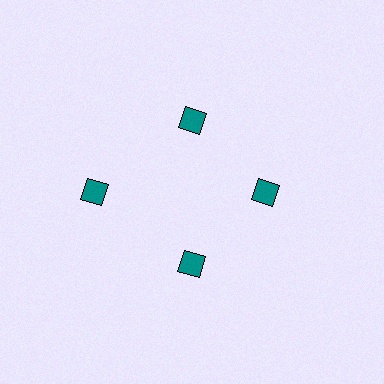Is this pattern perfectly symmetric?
No. The 4 teal diamonds are arranged in a ring, but one element near the 9 o'clock position is pushed outward from the center, breaking the 4-fold rotational symmetry.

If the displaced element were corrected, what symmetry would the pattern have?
It would have 4-fold rotational symmetry — the pattern would map onto itself every 90 degrees.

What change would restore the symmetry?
The symmetry would be restored by moving it inward, back onto the ring so that all 4 diamonds sit at equal angles and equal distance from the center.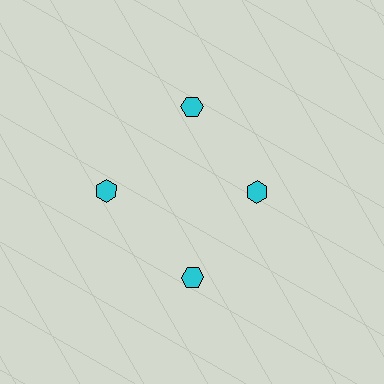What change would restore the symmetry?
The symmetry would be restored by moving it outward, back onto the ring so that all 4 hexagons sit at equal angles and equal distance from the center.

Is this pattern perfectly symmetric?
No. The 4 cyan hexagons are arranged in a ring, but one element near the 3 o'clock position is pulled inward toward the center, breaking the 4-fold rotational symmetry.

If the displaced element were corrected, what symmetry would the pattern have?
It would have 4-fold rotational symmetry — the pattern would map onto itself every 90 degrees.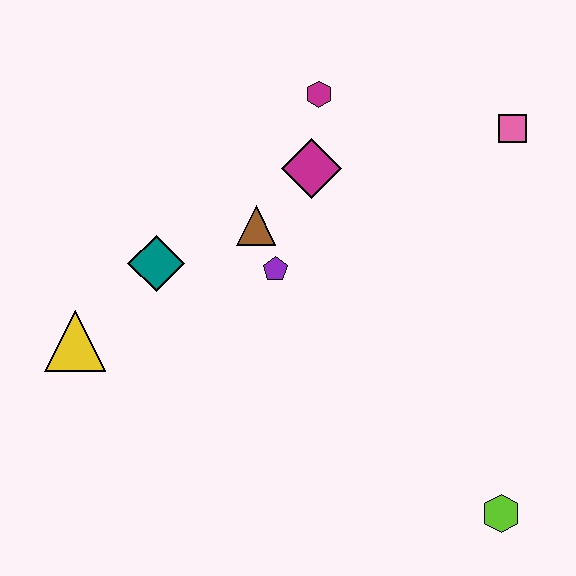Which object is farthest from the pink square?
The yellow triangle is farthest from the pink square.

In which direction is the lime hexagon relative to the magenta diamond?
The lime hexagon is below the magenta diamond.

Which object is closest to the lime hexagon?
The purple pentagon is closest to the lime hexagon.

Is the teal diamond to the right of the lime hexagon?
No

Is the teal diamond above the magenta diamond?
No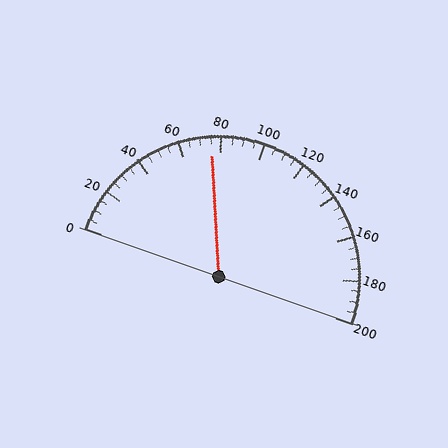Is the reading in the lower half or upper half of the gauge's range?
The reading is in the lower half of the range (0 to 200).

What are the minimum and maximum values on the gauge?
The gauge ranges from 0 to 200.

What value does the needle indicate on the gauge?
The needle indicates approximately 75.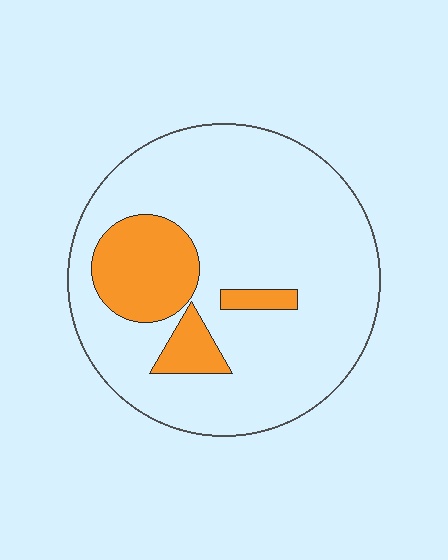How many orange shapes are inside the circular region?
3.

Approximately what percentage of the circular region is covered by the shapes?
Approximately 20%.